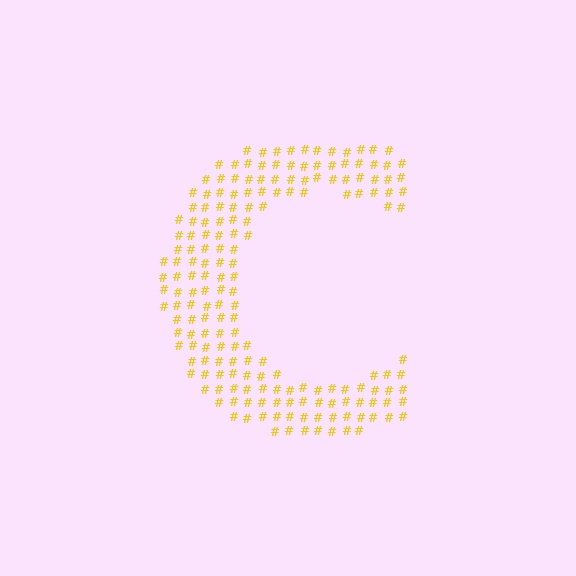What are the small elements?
The small elements are hash symbols.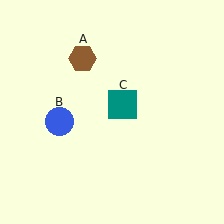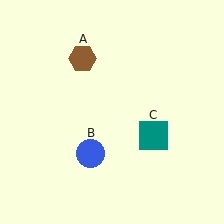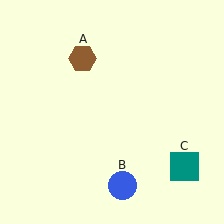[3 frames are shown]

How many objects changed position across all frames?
2 objects changed position: blue circle (object B), teal square (object C).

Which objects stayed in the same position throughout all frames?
Brown hexagon (object A) remained stationary.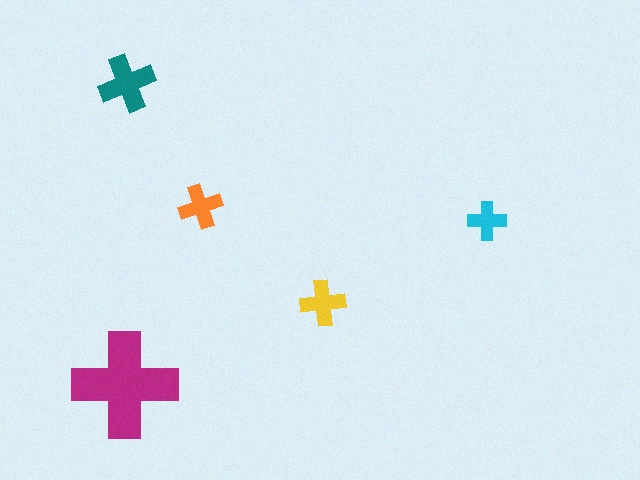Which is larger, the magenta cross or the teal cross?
The magenta one.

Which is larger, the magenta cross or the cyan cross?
The magenta one.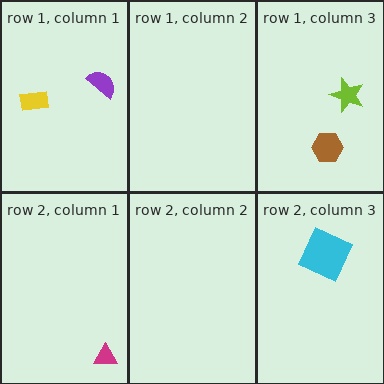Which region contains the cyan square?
The row 2, column 3 region.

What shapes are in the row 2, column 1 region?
The magenta triangle.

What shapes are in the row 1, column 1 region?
The yellow rectangle, the purple semicircle.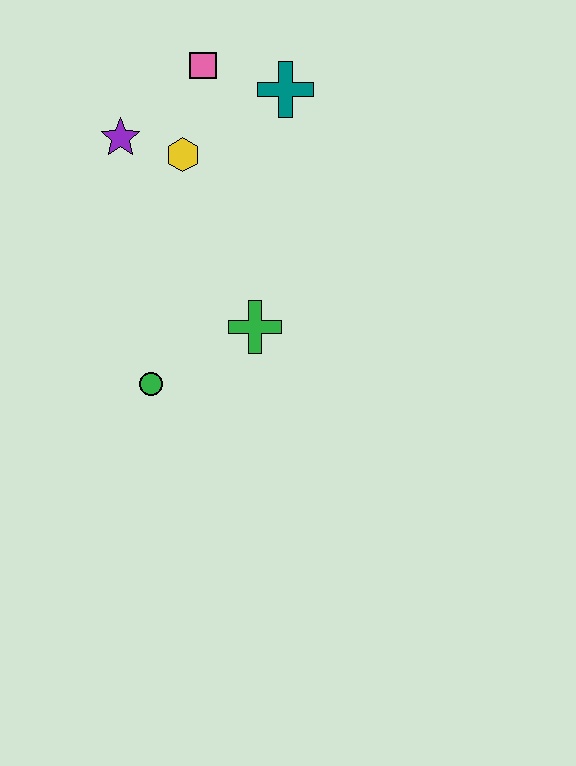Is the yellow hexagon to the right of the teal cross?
No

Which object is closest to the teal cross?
The pink square is closest to the teal cross.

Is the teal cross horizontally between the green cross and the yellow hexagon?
No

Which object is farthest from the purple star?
The green circle is farthest from the purple star.